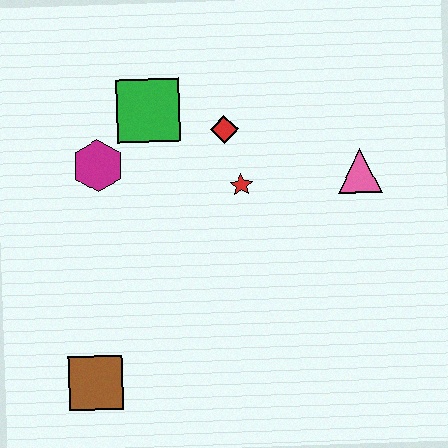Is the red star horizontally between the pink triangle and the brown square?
Yes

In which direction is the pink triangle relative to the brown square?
The pink triangle is to the right of the brown square.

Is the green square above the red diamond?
Yes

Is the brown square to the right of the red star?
No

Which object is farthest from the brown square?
The pink triangle is farthest from the brown square.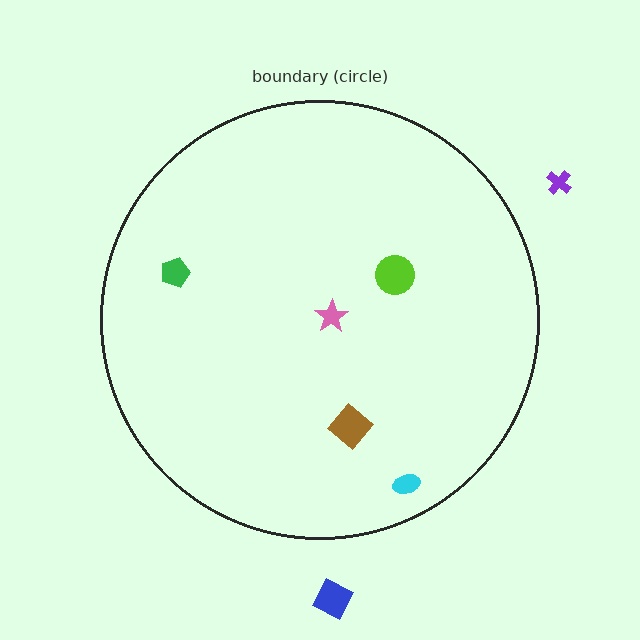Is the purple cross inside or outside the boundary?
Outside.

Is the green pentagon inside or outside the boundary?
Inside.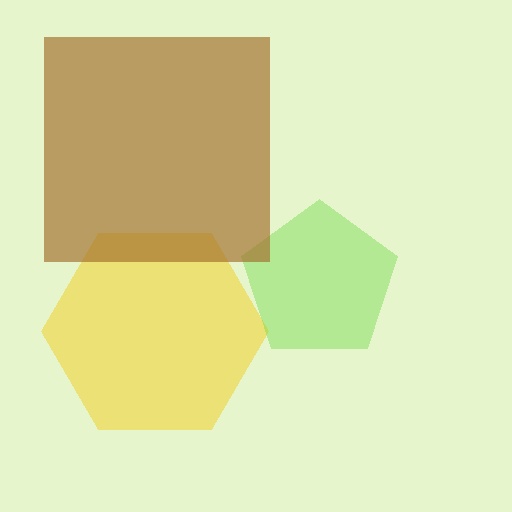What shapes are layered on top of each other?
The layered shapes are: a yellow hexagon, a lime pentagon, a brown square.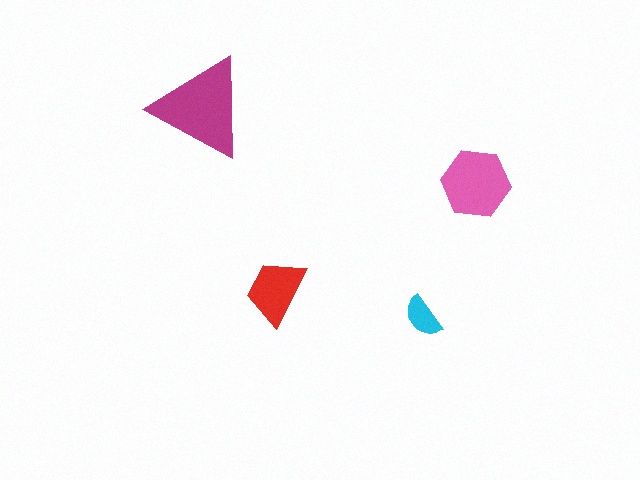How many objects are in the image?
There are 4 objects in the image.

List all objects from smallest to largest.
The cyan semicircle, the red trapezoid, the pink hexagon, the magenta triangle.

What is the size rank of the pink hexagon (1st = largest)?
2nd.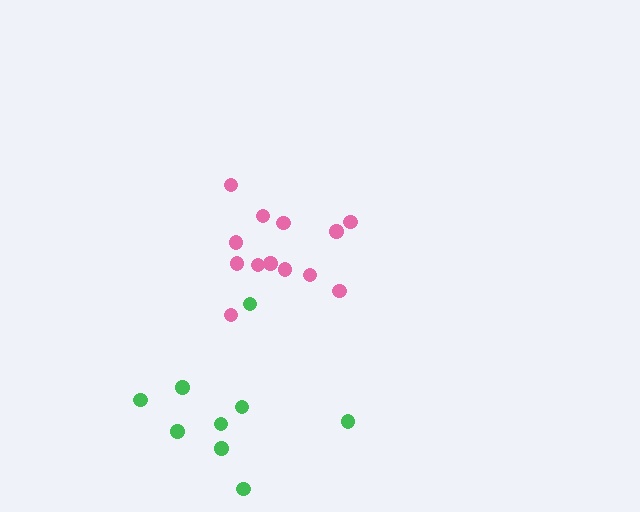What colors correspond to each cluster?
The clusters are colored: green, pink.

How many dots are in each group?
Group 1: 9 dots, Group 2: 13 dots (22 total).